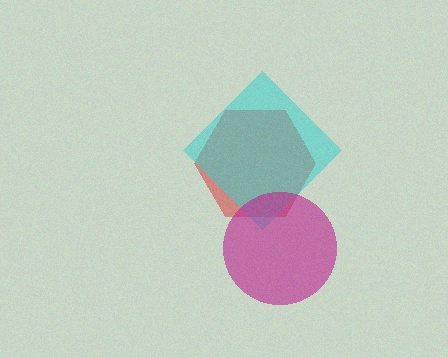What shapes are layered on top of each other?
The layered shapes are: a red hexagon, a cyan diamond, a magenta circle.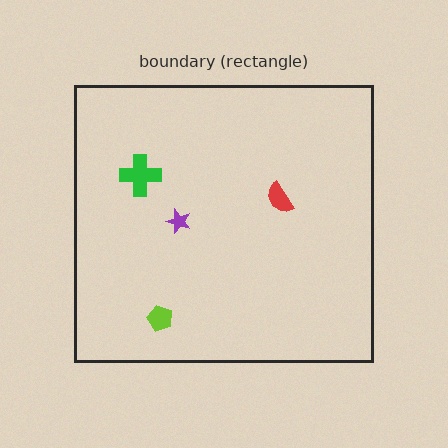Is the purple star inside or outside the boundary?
Inside.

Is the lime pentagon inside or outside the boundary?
Inside.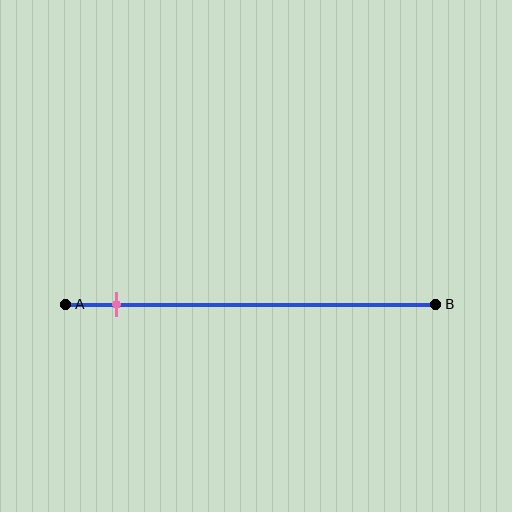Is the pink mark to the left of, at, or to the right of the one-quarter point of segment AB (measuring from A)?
The pink mark is to the left of the one-quarter point of segment AB.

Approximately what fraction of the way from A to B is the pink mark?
The pink mark is approximately 15% of the way from A to B.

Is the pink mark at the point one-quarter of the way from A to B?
No, the mark is at about 15% from A, not at the 25% one-quarter point.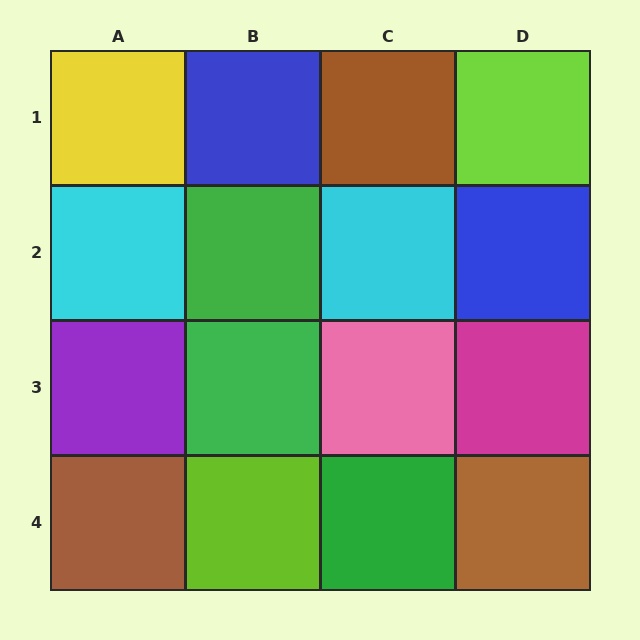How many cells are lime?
2 cells are lime.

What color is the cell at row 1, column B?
Blue.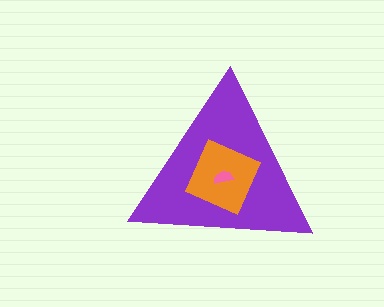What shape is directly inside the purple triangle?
The orange diamond.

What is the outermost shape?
The purple triangle.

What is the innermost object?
The pink semicircle.